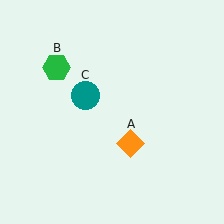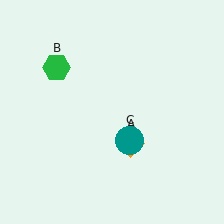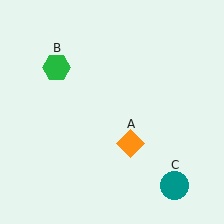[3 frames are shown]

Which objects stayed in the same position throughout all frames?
Orange diamond (object A) and green hexagon (object B) remained stationary.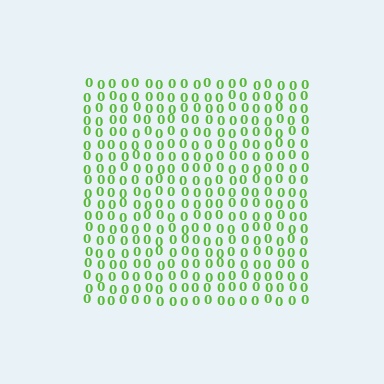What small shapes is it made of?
It is made of small digit 0's.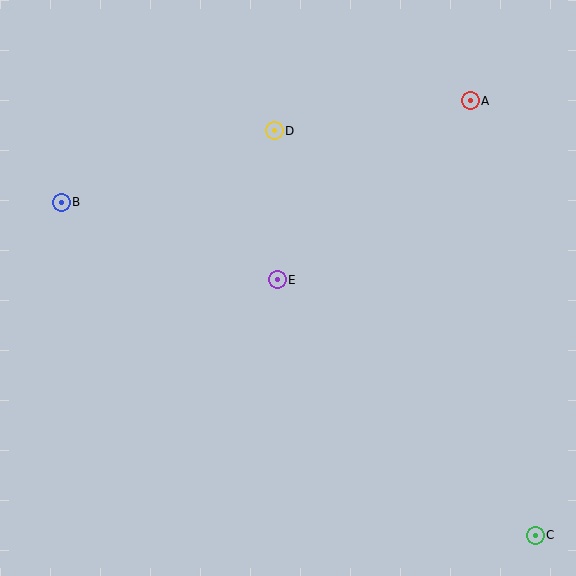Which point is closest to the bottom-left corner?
Point B is closest to the bottom-left corner.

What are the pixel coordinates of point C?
Point C is at (535, 535).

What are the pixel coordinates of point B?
Point B is at (61, 202).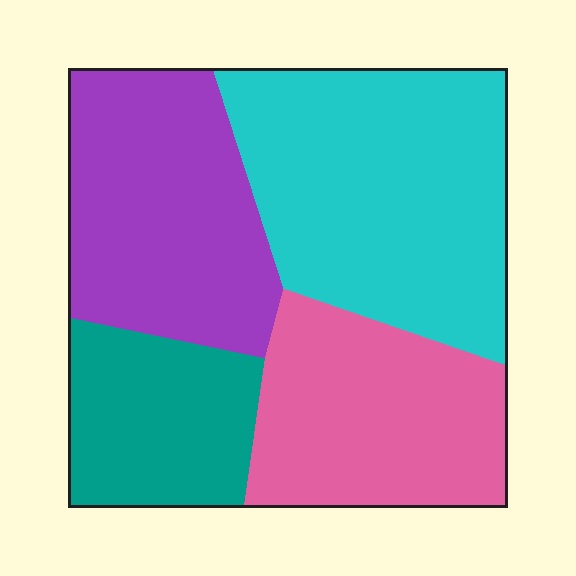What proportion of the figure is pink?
Pink takes up about one quarter (1/4) of the figure.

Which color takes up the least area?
Teal, at roughly 15%.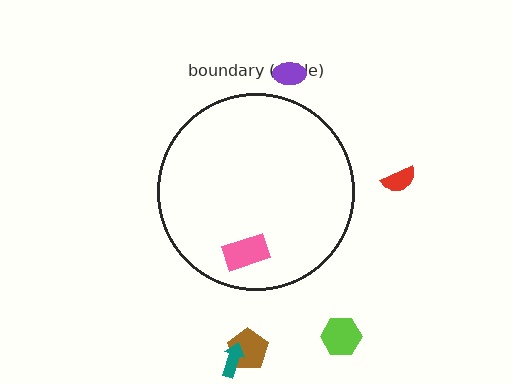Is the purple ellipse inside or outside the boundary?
Outside.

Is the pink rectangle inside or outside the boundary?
Inside.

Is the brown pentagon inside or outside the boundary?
Outside.